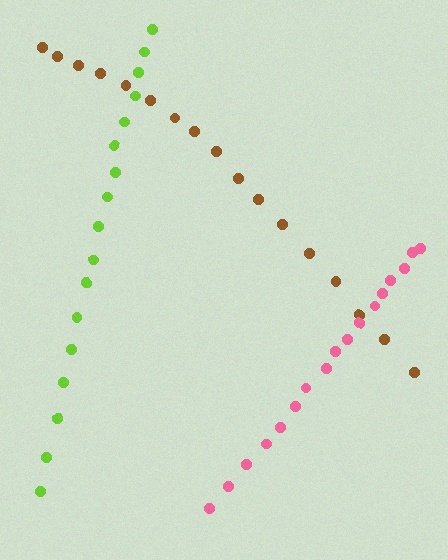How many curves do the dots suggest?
There are 3 distinct paths.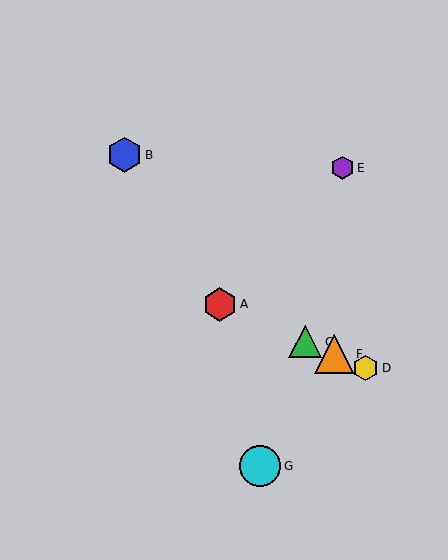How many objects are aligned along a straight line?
4 objects (A, C, D, F) are aligned along a straight line.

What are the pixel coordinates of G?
Object G is at (260, 466).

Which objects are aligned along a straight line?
Objects A, C, D, F are aligned along a straight line.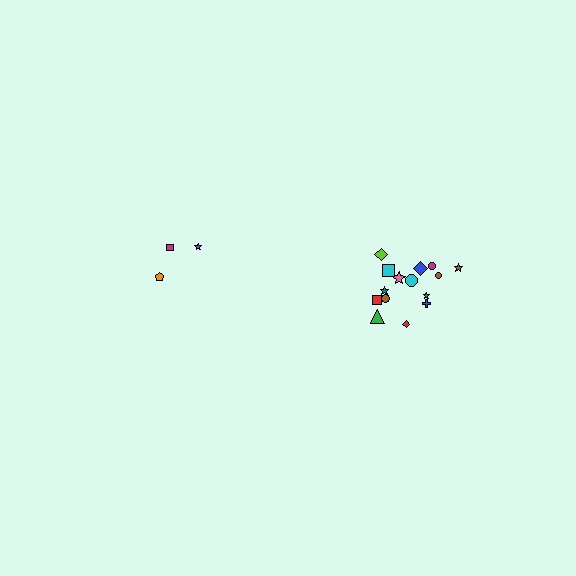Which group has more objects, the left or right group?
The right group.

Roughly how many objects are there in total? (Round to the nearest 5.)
Roughly 20 objects in total.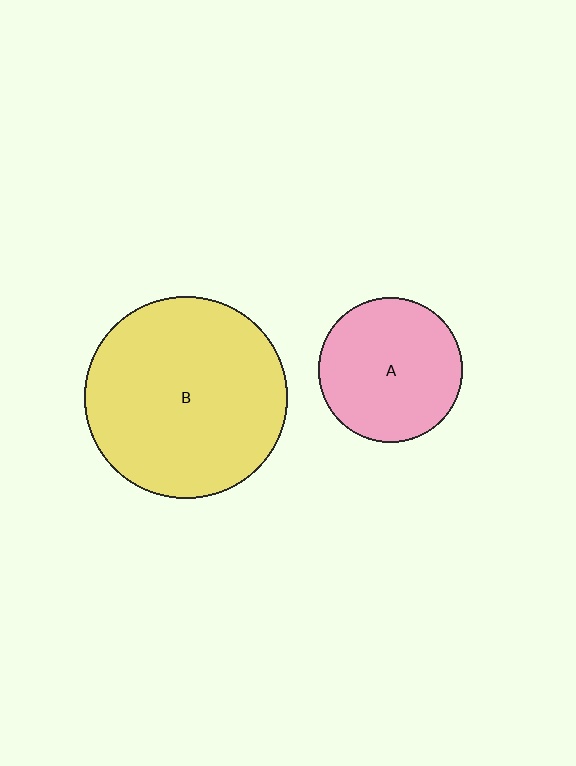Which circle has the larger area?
Circle B (yellow).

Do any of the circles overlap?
No, none of the circles overlap.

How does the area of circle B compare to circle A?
Approximately 2.0 times.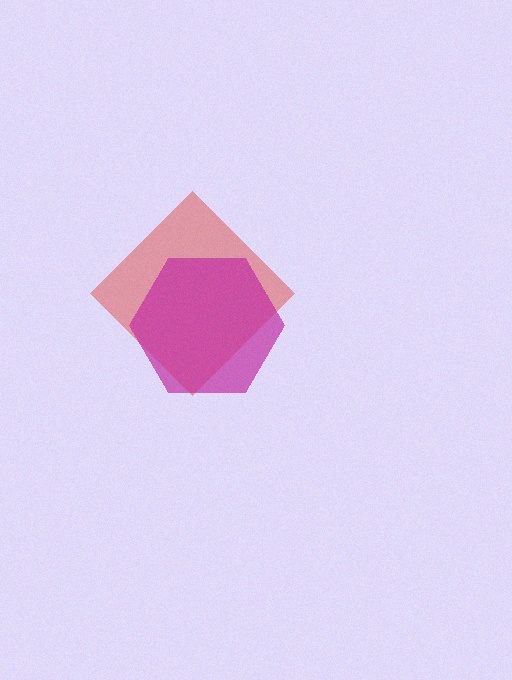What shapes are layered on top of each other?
The layered shapes are: a red diamond, a magenta hexagon.